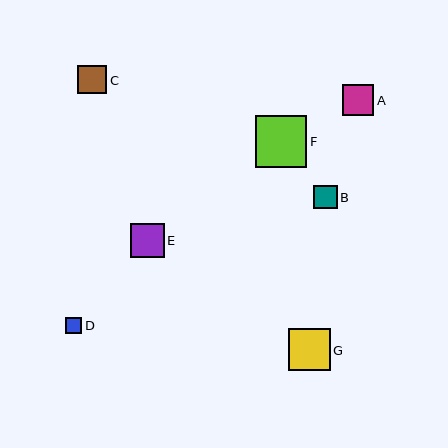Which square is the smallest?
Square D is the smallest with a size of approximately 16 pixels.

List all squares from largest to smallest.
From largest to smallest: F, G, E, A, C, B, D.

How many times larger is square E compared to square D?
Square E is approximately 2.2 times the size of square D.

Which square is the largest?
Square F is the largest with a size of approximately 51 pixels.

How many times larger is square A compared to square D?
Square A is approximately 2.0 times the size of square D.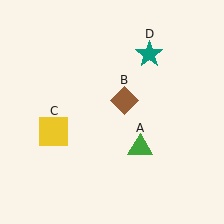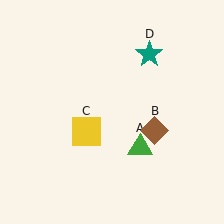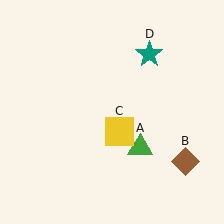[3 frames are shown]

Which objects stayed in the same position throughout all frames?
Green triangle (object A) and teal star (object D) remained stationary.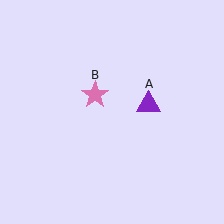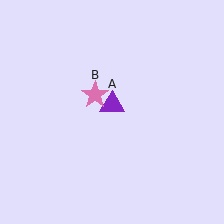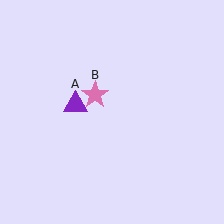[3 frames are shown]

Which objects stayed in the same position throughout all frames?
Pink star (object B) remained stationary.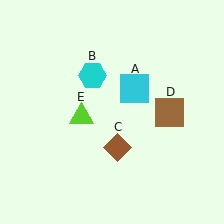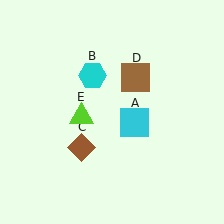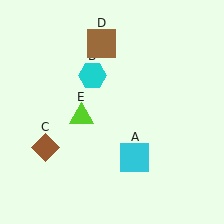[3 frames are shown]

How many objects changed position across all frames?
3 objects changed position: cyan square (object A), brown diamond (object C), brown square (object D).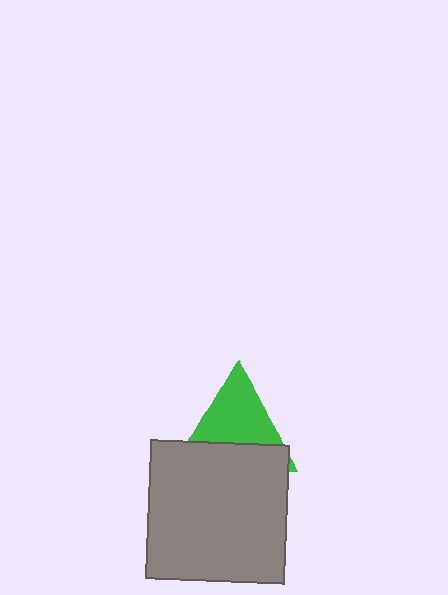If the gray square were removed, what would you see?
You would see the complete green triangle.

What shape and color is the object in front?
The object in front is a gray square.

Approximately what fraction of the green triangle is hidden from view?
Roughly 43% of the green triangle is hidden behind the gray square.